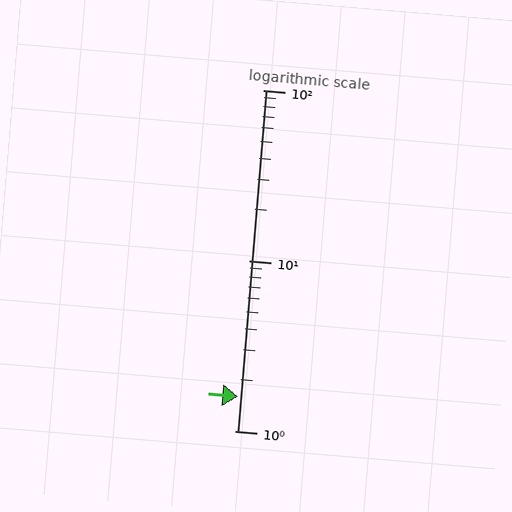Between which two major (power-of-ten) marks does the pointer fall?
The pointer is between 1 and 10.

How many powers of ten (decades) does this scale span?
The scale spans 2 decades, from 1 to 100.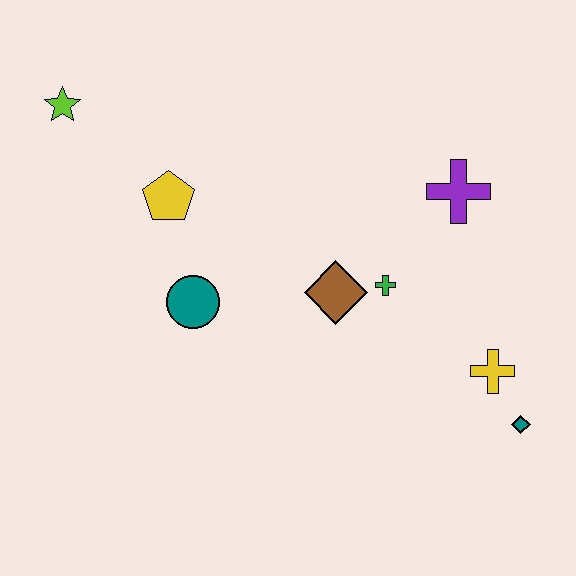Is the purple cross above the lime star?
No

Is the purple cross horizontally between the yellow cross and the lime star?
Yes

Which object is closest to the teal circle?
The yellow pentagon is closest to the teal circle.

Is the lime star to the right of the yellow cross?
No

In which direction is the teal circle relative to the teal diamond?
The teal circle is to the left of the teal diamond.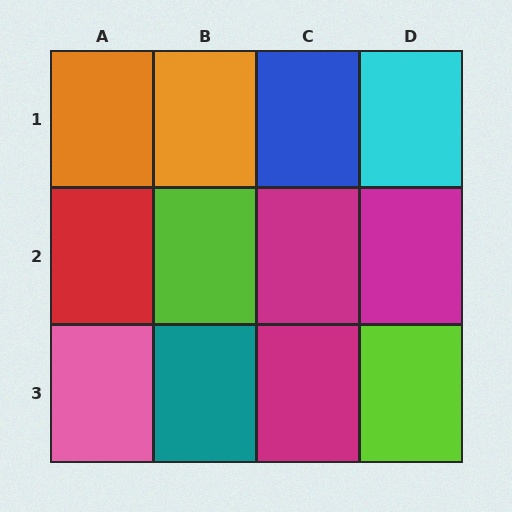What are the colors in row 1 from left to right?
Orange, orange, blue, cyan.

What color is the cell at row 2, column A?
Red.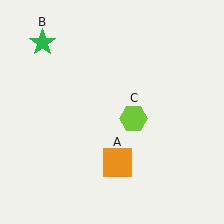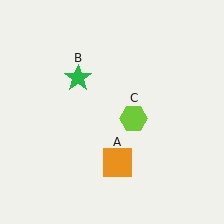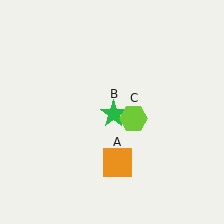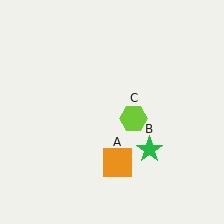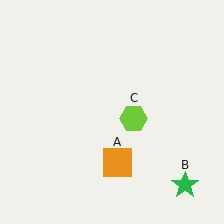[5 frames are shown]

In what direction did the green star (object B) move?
The green star (object B) moved down and to the right.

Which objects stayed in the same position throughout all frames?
Orange square (object A) and lime hexagon (object C) remained stationary.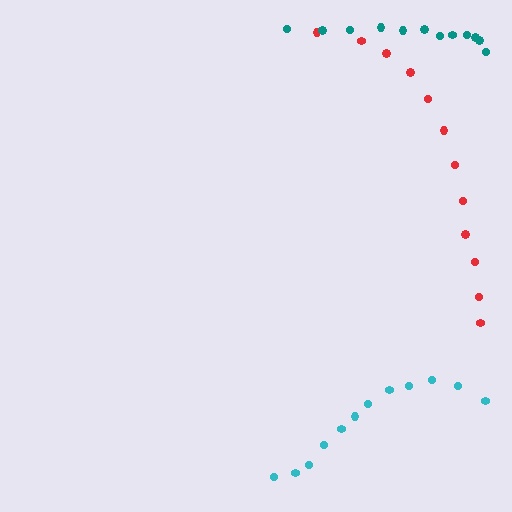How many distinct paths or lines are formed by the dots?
There are 3 distinct paths.